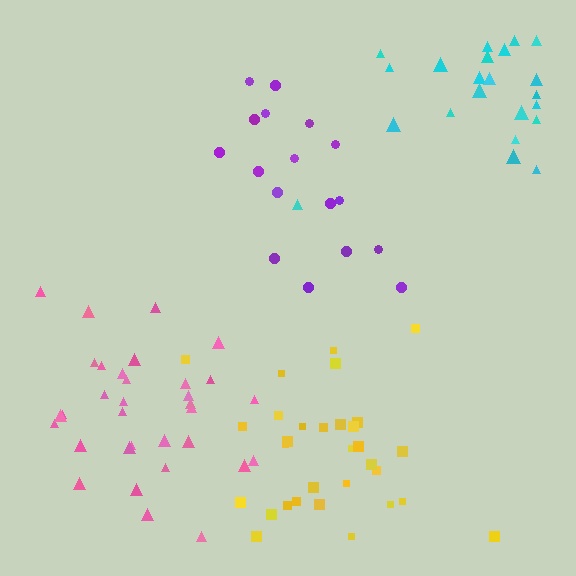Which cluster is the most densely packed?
Cyan.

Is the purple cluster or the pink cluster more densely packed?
Pink.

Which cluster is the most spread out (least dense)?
Purple.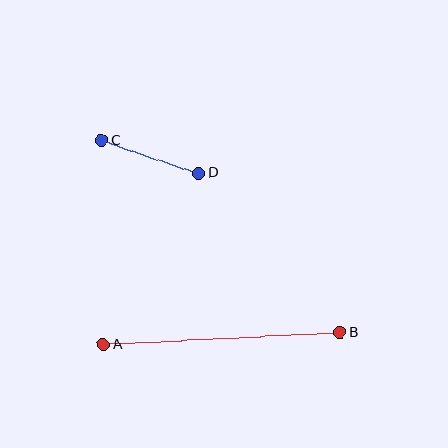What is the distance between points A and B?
The distance is approximately 237 pixels.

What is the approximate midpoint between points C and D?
The midpoint is at approximately (150, 157) pixels.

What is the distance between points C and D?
The distance is approximately 103 pixels.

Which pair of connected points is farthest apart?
Points A and B are farthest apart.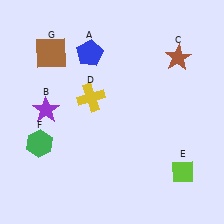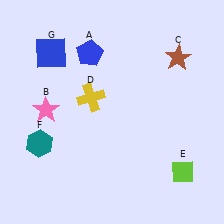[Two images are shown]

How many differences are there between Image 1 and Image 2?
There are 3 differences between the two images.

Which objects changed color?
B changed from purple to pink. F changed from green to teal. G changed from brown to blue.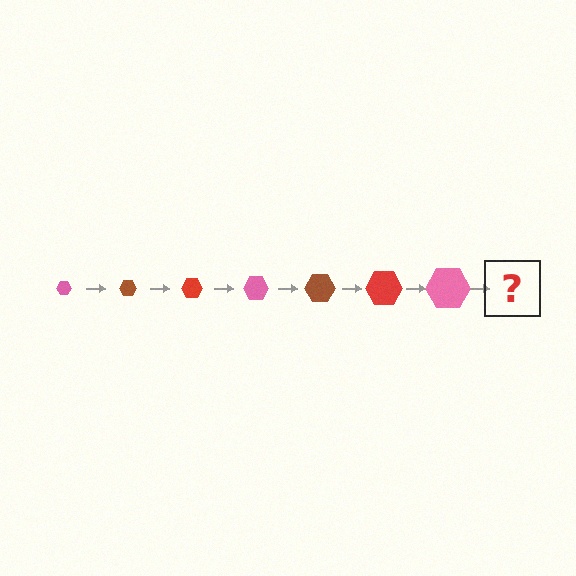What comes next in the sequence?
The next element should be a brown hexagon, larger than the previous one.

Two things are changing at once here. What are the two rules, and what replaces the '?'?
The two rules are that the hexagon grows larger each step and the color cycles through pink, brown, and red. The '?' should be a brown hexagon, larger than the previous one.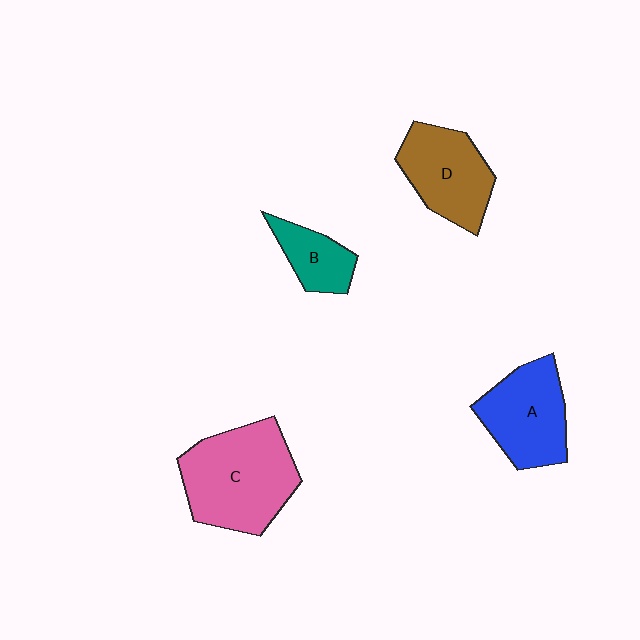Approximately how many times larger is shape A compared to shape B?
Approximately 1.8 times.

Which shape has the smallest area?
Shape B (teal).